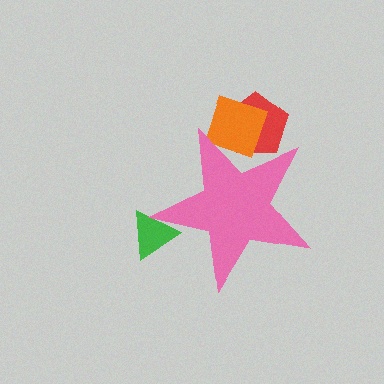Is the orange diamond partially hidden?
Yes, the orange diamond is partially hidden behind the pink star.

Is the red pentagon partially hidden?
Yes, the red pentagon is partially hidden behind the pink star.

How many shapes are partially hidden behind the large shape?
3 shapes are partially hidden.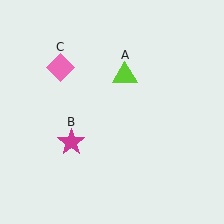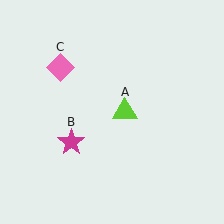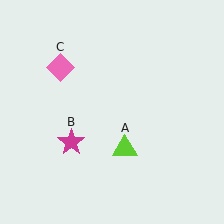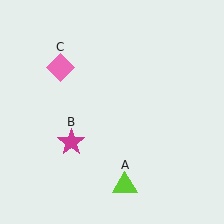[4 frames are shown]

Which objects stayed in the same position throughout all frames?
Magenta star (object B) and pink diamond (object C) remained stationary.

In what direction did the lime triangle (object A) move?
The lime triangle (object A) moved down.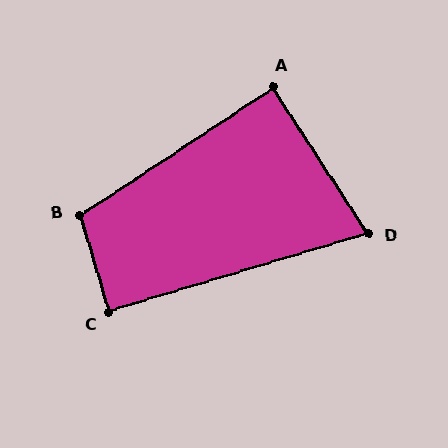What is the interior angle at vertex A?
Approximately 90 degrees (approximately right).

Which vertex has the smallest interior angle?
D, at approximately 74 degrees.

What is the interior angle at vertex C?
Approximately 90 degrees (approximately right).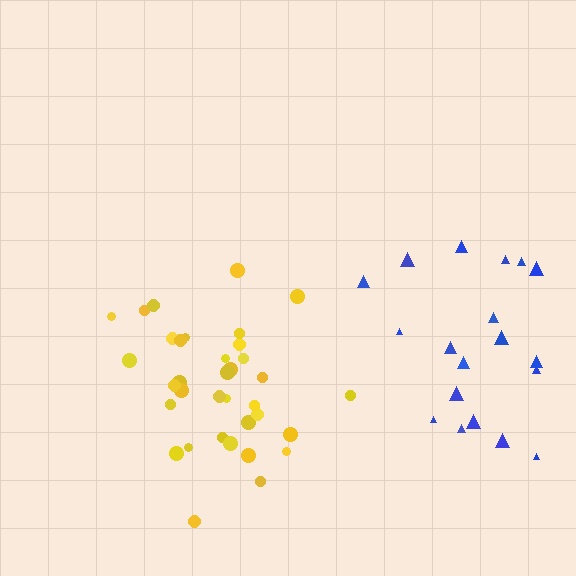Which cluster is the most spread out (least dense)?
Blue.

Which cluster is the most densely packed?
Yellow.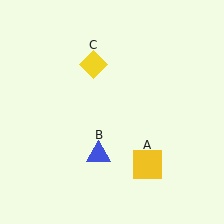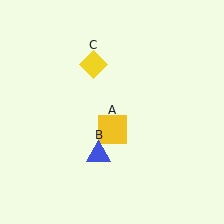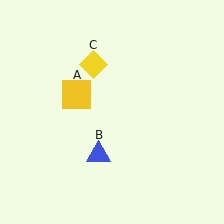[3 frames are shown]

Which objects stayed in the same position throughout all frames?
Blue triangle (object B) and yellow diamond (object C) remained stationary.